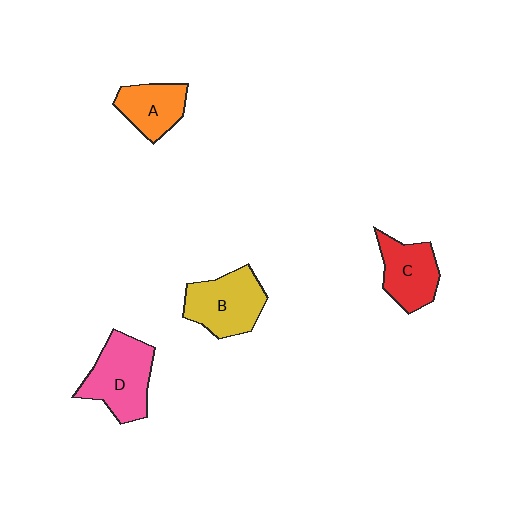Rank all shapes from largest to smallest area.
From largest to smallest: D (pink), B (yellow), C (red), A (orange).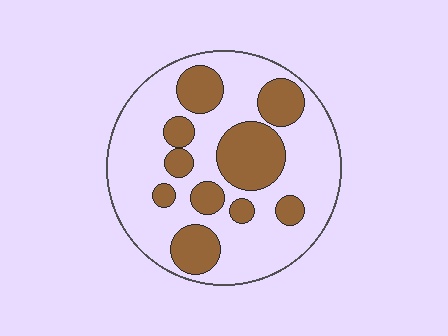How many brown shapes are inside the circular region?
10.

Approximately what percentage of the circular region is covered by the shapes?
Approximately 30%.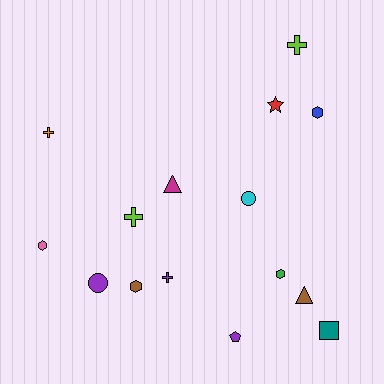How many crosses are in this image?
There are 4 crosses.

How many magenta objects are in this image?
There is 1 magenta object.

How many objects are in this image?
There are 15 objects.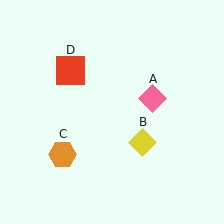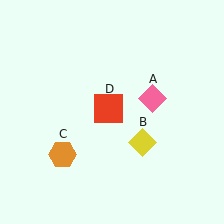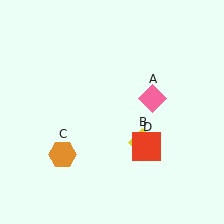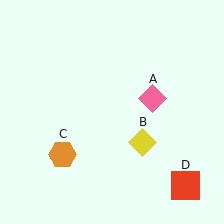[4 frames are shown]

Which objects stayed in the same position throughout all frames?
Pink diamond (object A) and yellow diamond (object B) and orange hexagon (object C) remained stationary.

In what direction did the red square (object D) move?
The red square (object D) moved down and to the right.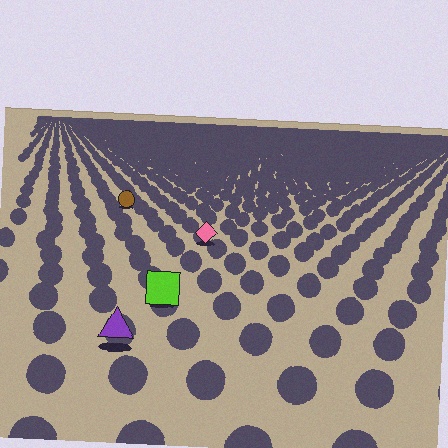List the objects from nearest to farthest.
From nearest to farthest: the purple triangle, the lime square, the pink diamond, the brown circle.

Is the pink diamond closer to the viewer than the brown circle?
Yes. The pink diamond is closer — you can tell from the texture gradient: the ground texture is coarser near it.